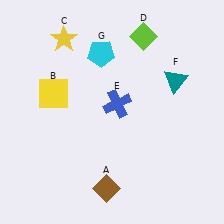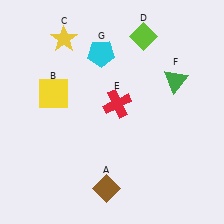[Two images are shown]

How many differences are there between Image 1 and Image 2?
There are 2 differences between the two images.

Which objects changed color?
E changed from blue to red. F changed from teal to green.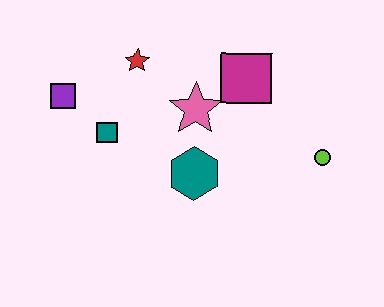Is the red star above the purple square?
Yes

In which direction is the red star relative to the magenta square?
The red star is to the left of the magenta square.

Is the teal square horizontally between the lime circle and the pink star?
No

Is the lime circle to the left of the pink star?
No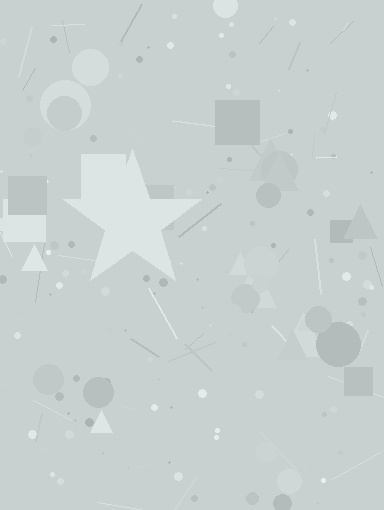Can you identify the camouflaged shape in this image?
The camouflaged shape is a star.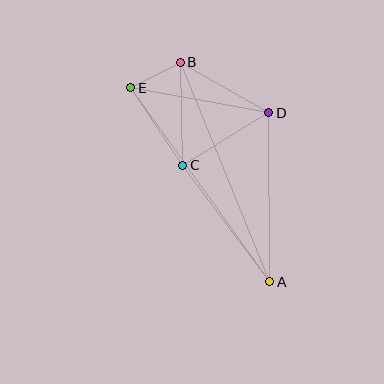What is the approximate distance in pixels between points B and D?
The distance between B and D is approximately 102 pixels.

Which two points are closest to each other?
Points B and E are closest to each other.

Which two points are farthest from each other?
Points A and E are farthest from each other.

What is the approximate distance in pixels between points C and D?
The distance between C and D is approximately 101 pixels.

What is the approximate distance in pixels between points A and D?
The distance between A and D is approximately 169 pixels.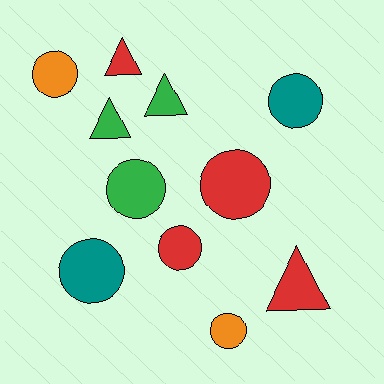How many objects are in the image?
There are 11 objects.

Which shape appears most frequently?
Circle, with 7 objects.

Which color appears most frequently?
Red, with 4 objects.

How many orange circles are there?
There are 2 orange circles.